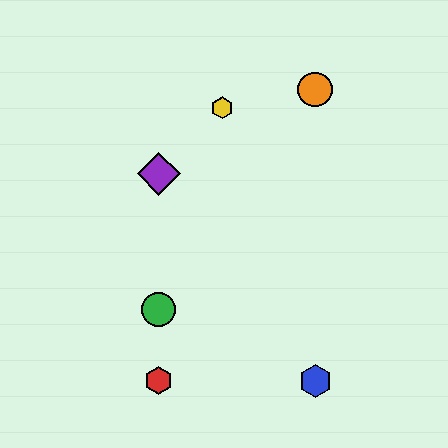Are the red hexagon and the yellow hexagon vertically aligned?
No, the red hexagon is at x≈159 and the yellow hexagon is at x≈222.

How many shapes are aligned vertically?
3 shapes (the red hexagon, the green circle, the purple diamond) are aligned vertically.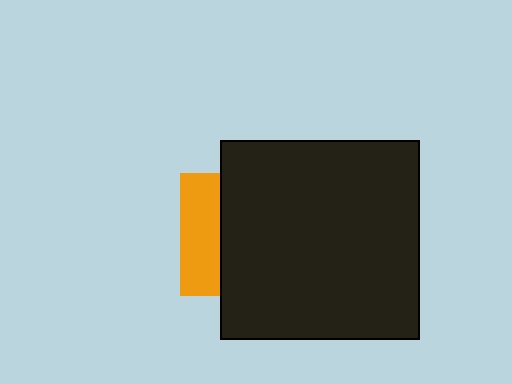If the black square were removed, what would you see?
You would see the complete orange square.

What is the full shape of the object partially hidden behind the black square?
The partially hidden object is an orange square.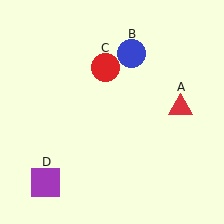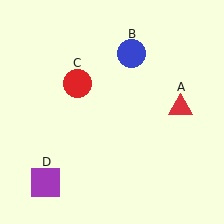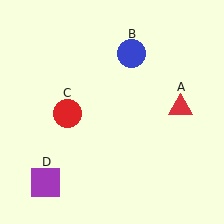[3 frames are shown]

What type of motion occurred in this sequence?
The red circle (object C) rotated counterclockwise around the center of the scene.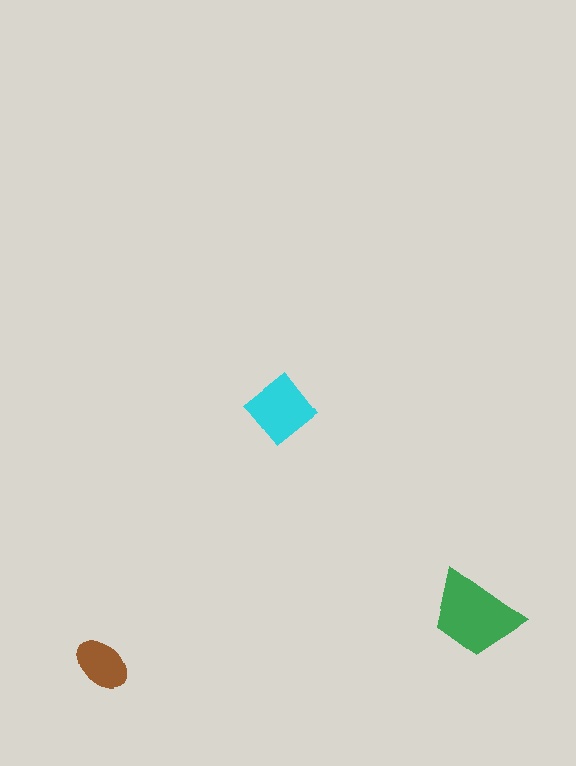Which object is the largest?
The green trapezoid.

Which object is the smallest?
The brown ellipse.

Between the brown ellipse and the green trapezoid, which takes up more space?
The green trapezoid.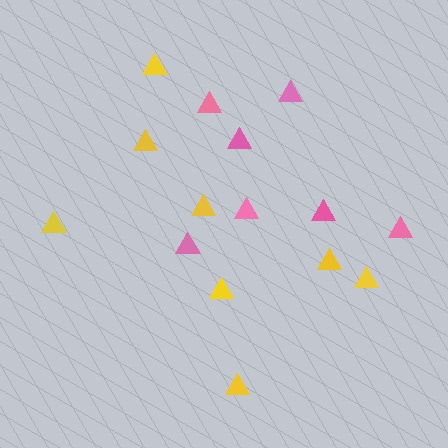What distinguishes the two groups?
There are 2 groups: one group of yellow triangles (8) and one group of pink triangles (7).